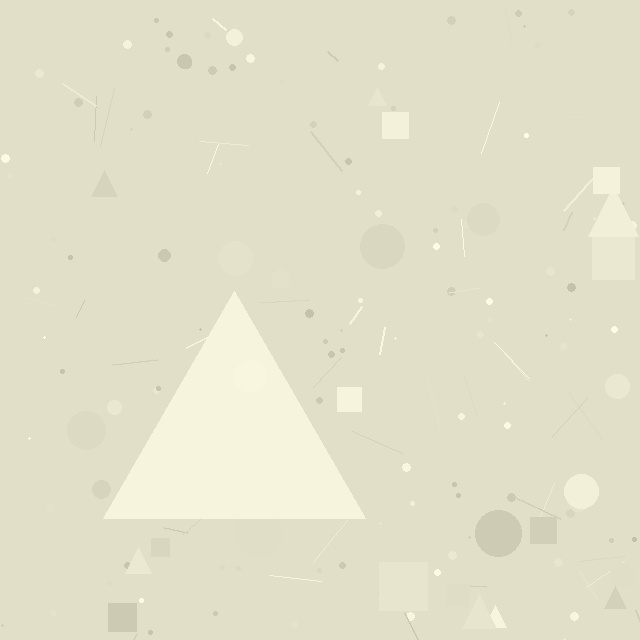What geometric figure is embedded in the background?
A triangle is embedded in the background.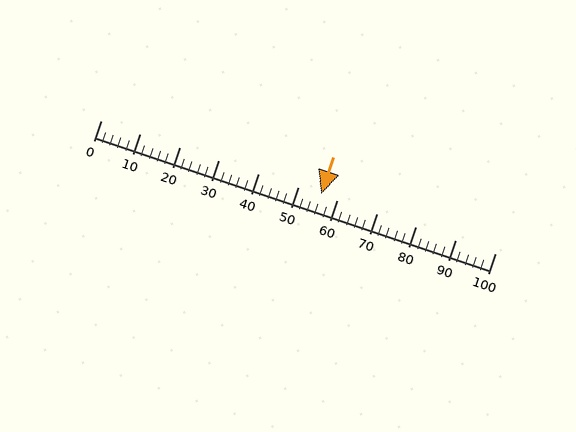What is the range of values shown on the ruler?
The ruler shows values from 0 to 100.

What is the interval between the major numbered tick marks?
The major tick marks are spaced 10 units apart.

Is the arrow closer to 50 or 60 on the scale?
The arrow is closer to 60.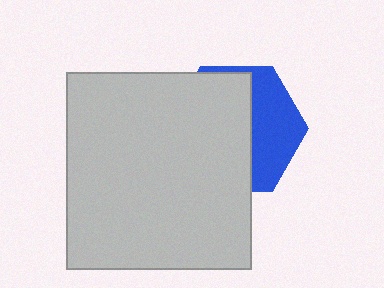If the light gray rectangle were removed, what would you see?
You would see the complete blue hexagon.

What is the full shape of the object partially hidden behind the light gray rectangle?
The partially hidden object is a blue hexagon.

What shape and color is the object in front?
The object in front is a light gray rectangle.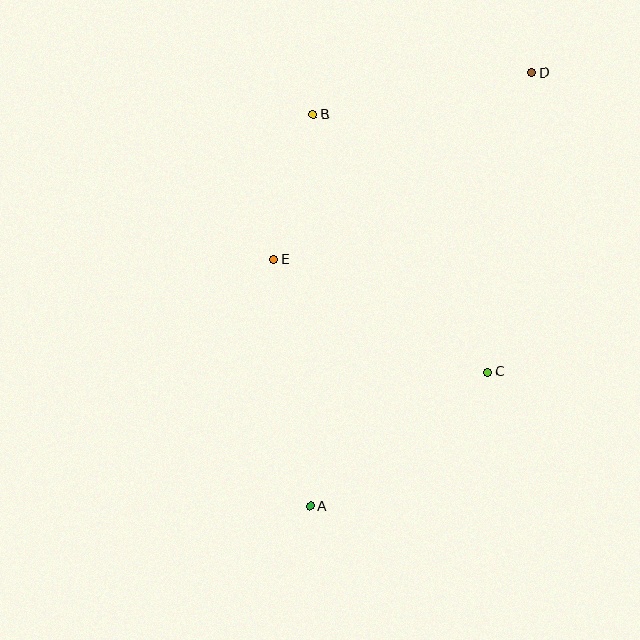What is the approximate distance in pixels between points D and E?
The distance between D and E is approximately 319 pixels.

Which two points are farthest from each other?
Points A and D are farthest from each other.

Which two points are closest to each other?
Points B and E are closest to each other.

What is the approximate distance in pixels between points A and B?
The distance between A and B is approximately 392 pixels.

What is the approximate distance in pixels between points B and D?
The distance between B and D is approximately 222 pixels.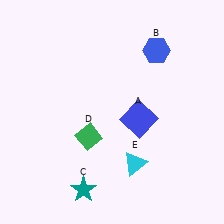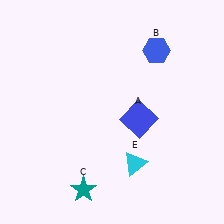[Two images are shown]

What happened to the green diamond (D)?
The green diamond (D) was removed in Image 2. It was in the bottom-left area of Image 1.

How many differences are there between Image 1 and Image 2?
There is 1 difference between the two images.